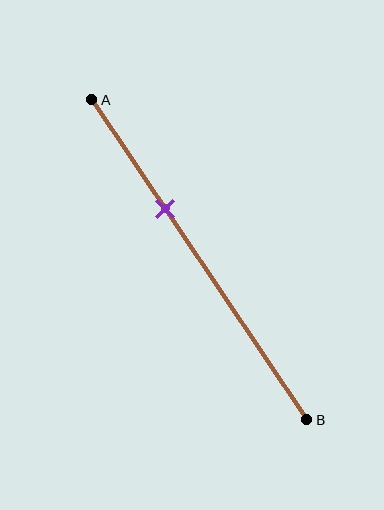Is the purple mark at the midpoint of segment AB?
No, the mark is at about 35% from A, not at the 50% midpoint.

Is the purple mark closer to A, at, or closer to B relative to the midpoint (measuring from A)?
The purple mark is closer to point A than the midpoint of segment AB.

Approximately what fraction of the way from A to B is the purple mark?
The purple mark is approximately 35% of the way from A to B.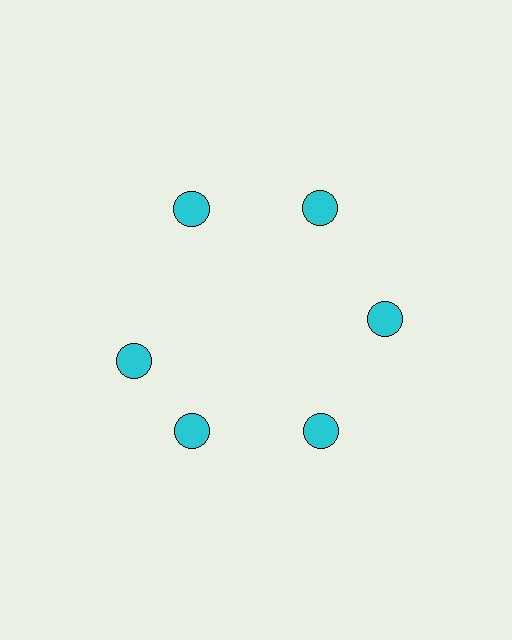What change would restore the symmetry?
The symmetry would be restored by rotating it back into even spacing with its neighbors so that all 6 circles sit at equal angles and equal distance from the center.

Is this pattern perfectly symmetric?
No. The 6 cyan circles are arranged in a ring, but one element near the 9 o'clock position is rotated out of alignment along the ring, breaking the 6-fold rotational symmetry.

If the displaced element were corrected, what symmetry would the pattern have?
It would have 6-fold rotational symmetry — the pattern would map onto itself every 60 degrees.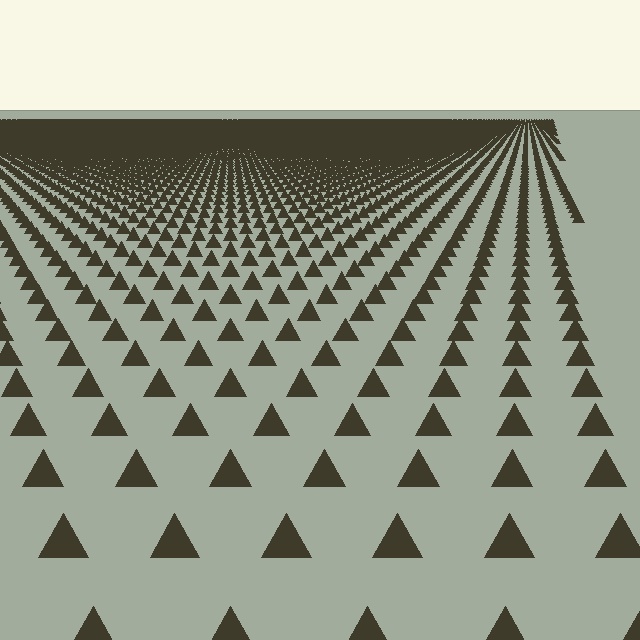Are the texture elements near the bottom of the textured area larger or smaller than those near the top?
Larger. Near the bottom, elements are closer to the viewer and appear at a bigger on-screen size.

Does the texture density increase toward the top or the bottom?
Density increases toward the top.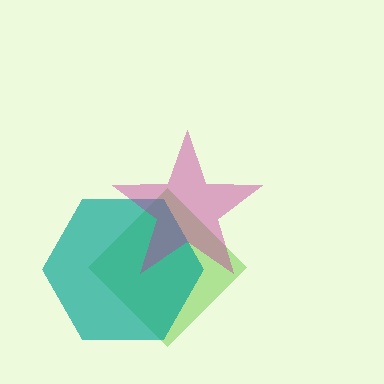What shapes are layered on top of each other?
The layered shapes are: a lime diamond, a teal hexagon, a magenta star.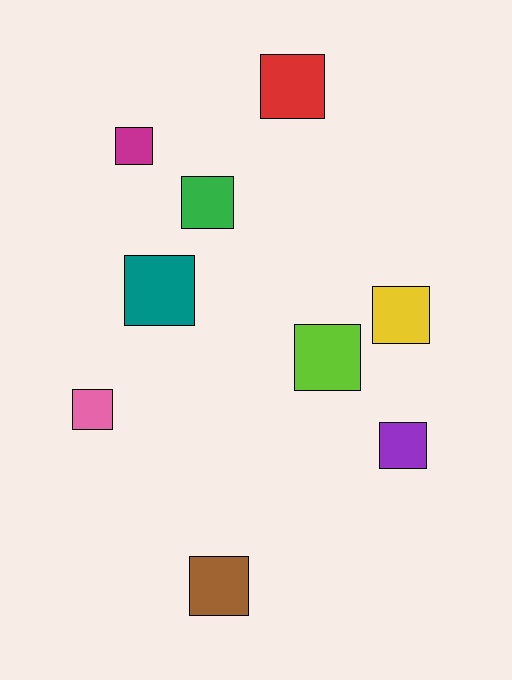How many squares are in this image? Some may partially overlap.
There are 9 squares.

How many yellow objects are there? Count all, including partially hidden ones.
There is 1 yellow object.